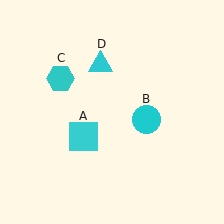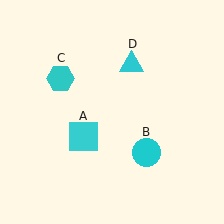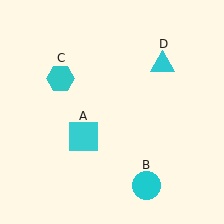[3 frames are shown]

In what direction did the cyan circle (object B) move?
The cyan circle (object B) moved down.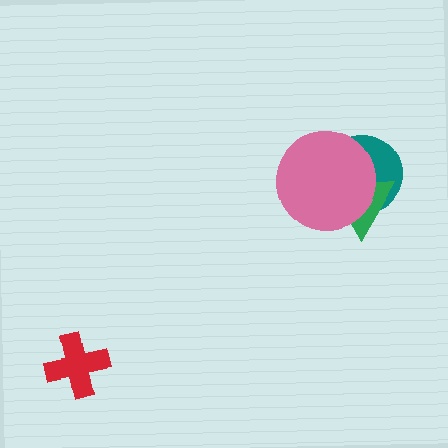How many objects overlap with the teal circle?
2 objects overlap with the teal circle.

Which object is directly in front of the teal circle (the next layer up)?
The green triangle is directly in front of the teal circle.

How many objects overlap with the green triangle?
2 objects overlap with the green triangle.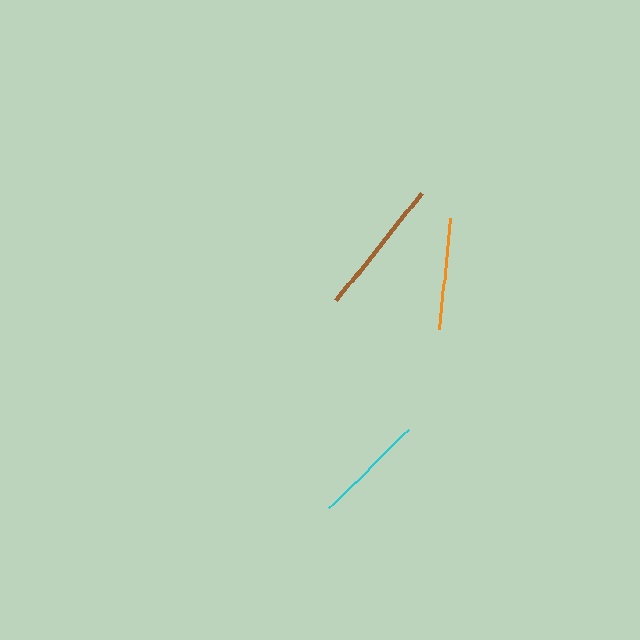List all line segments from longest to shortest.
From longest to shortest: brown, cyan, orange.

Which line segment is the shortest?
The orange line is the shortest at approximately 111 pixels.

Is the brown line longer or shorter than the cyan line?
The brown line is longer than the cyan line.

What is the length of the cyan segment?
The cyan segment is approximately 111 pixels long.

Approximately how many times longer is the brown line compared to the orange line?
The brown line is approximately 1.2 times the length of the orange line.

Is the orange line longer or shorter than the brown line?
The brown line is longer than the orange line.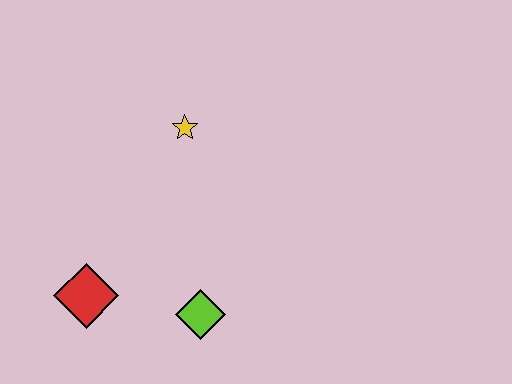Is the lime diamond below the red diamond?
Yes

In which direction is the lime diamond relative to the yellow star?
The lime diamond is below the yellow star.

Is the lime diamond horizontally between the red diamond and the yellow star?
No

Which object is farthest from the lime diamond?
The yellow star is farthest from the lime diamond.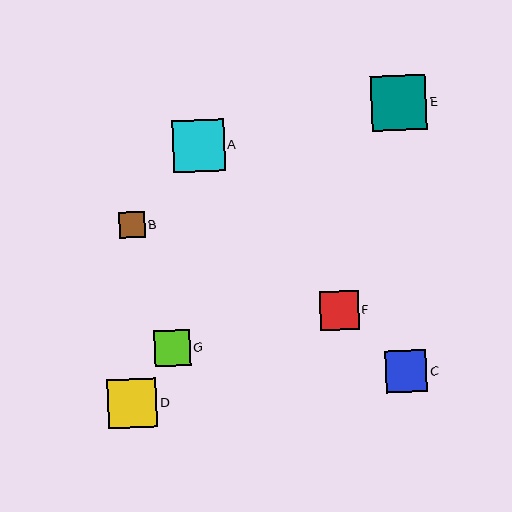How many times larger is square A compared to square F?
Square A is approximately 1.3 times the size of square F.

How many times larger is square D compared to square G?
Square D is approximately 1.4 times the size of square G.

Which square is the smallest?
Square B is the smallest with a size of approximately 26 pixels.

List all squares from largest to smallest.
From largest to smallest: E, A, D, C, F, G, B.